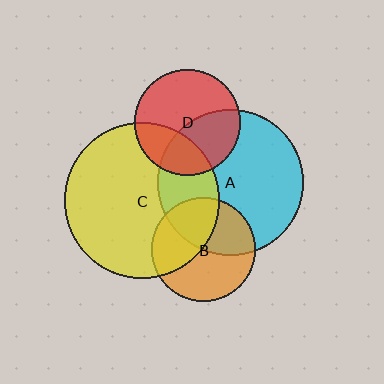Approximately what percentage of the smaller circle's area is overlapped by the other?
Approximately 40%.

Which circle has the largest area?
Circle C (yellow).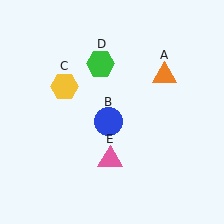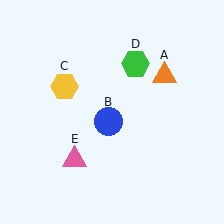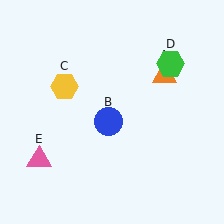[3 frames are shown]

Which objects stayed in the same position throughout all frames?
Orange triangle (object A) and blue circle (object B) and yellow hexagon (object C) remained stationary.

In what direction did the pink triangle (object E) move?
The pink triangle (object E) moved left.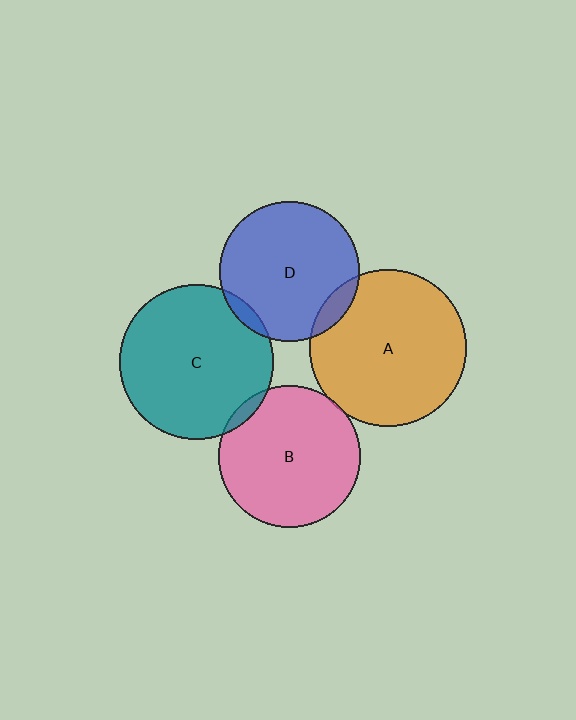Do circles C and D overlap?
Yes.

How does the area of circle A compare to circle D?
Approximately 1.3 times.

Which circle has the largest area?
Circle A (orange).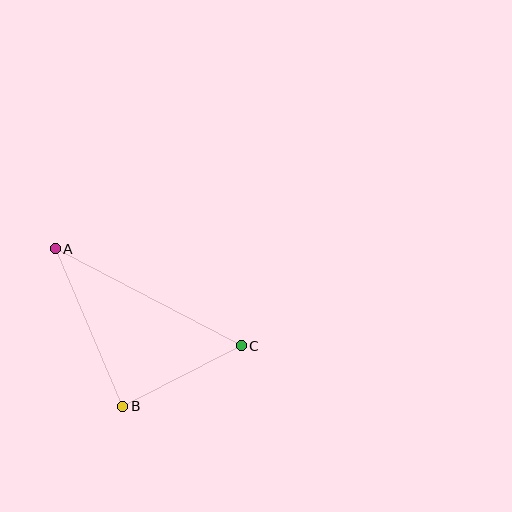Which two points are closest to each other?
Points B and C are closest to each other.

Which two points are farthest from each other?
Points A and C are farthest from each other.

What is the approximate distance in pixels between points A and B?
The distance between A and B is approximately 172 pixels.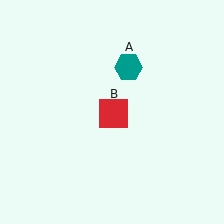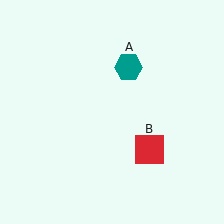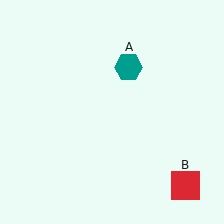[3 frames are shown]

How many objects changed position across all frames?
1 object changed position: red square (object B).